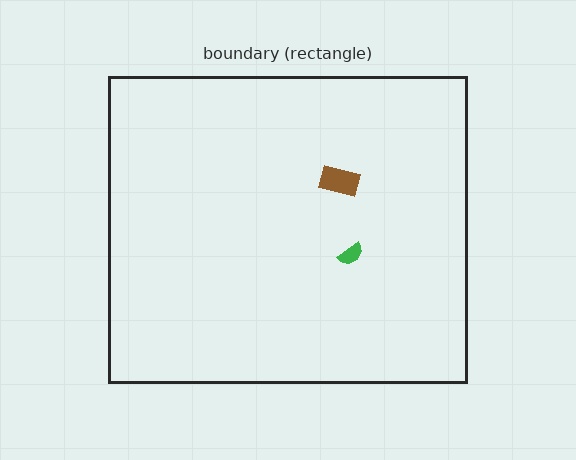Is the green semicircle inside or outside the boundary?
Inside.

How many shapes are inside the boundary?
2 inside, 0 outside.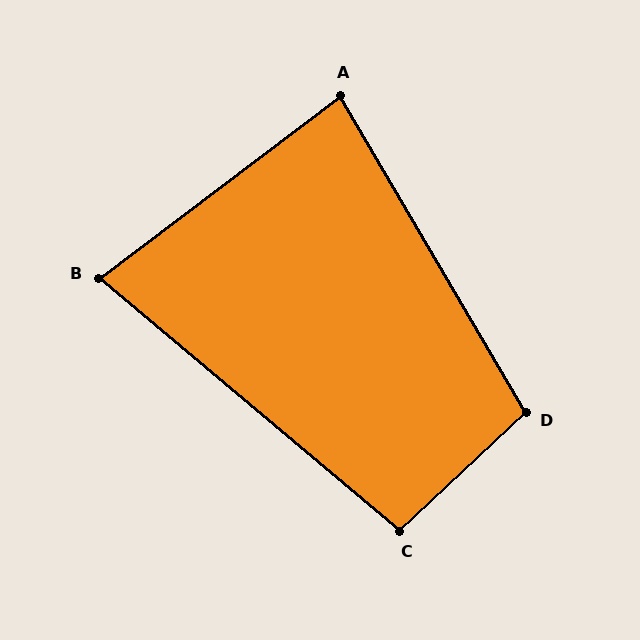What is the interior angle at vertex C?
Approximately 97 degrees (obtuse).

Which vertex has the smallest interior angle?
B, at approximately 77 degrees.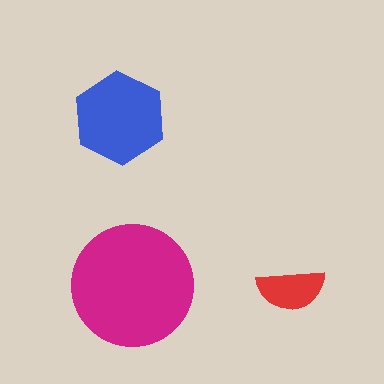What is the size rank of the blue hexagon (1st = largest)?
2nd.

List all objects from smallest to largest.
The red semicircle, the blue hexagon, the magenta circle.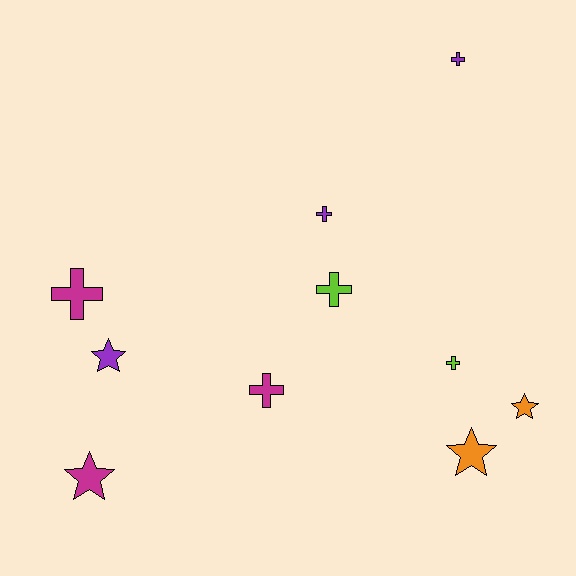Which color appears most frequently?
Magenta, with 3 objects.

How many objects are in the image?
There are 10 objects.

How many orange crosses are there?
There are no orange crosses.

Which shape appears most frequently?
Cross, with 6 objects.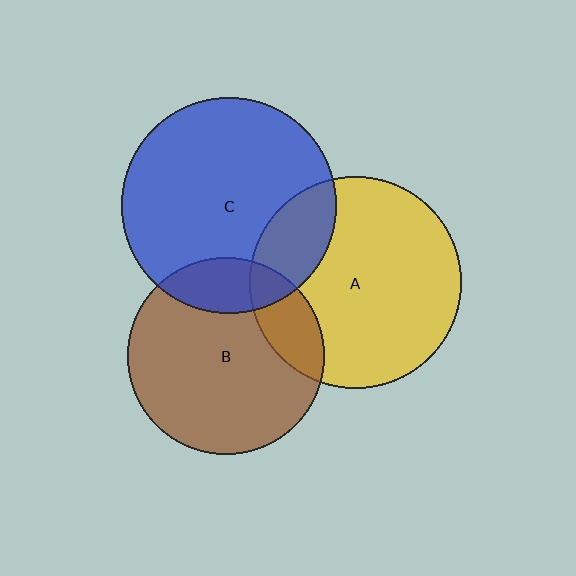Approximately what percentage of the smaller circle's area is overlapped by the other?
Approximately 20%.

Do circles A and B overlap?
Yes.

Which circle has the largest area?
Circle C (blue).